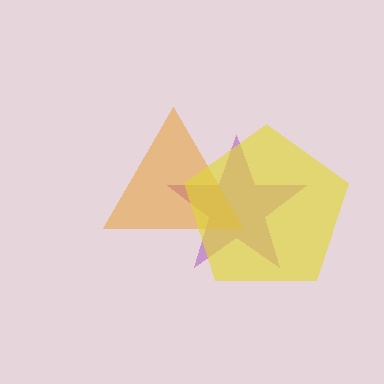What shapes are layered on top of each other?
The layered shapes are: a purple star, an orange triangle, a yellow pentagon.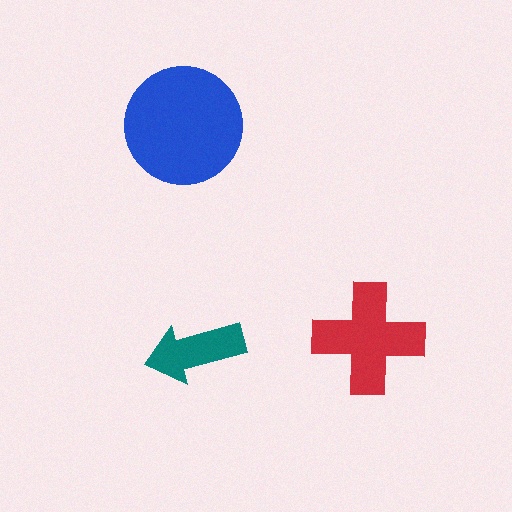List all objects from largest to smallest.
The blue circle, the red cross, the teal arrow.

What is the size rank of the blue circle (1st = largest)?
1st.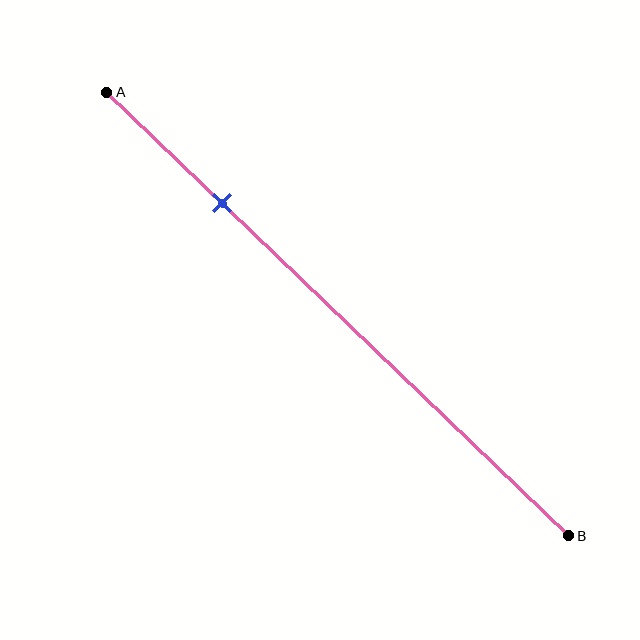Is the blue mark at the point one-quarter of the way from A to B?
Yes, the mark is approximately at the one-quarter point.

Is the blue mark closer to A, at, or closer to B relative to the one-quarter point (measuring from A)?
The blue mark is approximately at the one-quarter point of segment AB.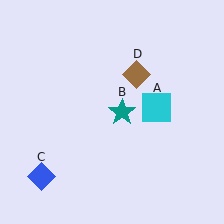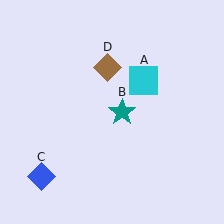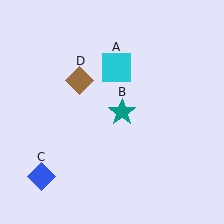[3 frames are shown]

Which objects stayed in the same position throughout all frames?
Teal star (object B) and blue diamond (object C) remained stationary.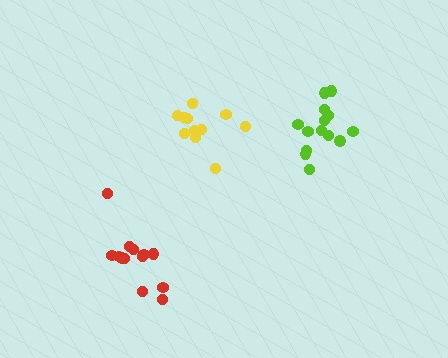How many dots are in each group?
Group 1: 11 dots, Group 2: 13 dots, Group 3: 14 dots (38 total).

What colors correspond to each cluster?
The clusters are colored: yellow, red, lime.